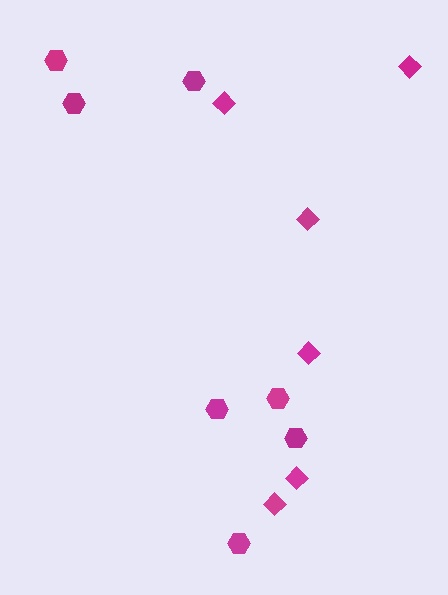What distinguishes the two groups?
There are 2 groups: one group of hexagons (7) and one group of diamonds (6).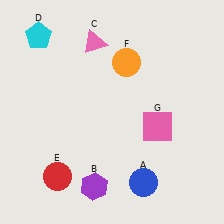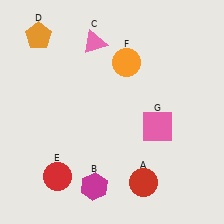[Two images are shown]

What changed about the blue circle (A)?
In Image 1, A is blue. In Image 2, it changed to red.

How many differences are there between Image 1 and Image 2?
There are 3 differences between the two images.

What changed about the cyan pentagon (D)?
In Image 1, D is cyan. In Image 2, it changed to orange.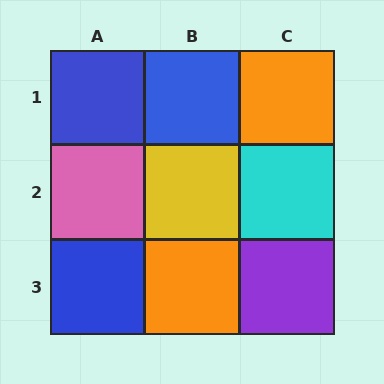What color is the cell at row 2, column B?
Yellow.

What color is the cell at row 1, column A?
Blue.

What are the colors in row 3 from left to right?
Blue, orange, purple.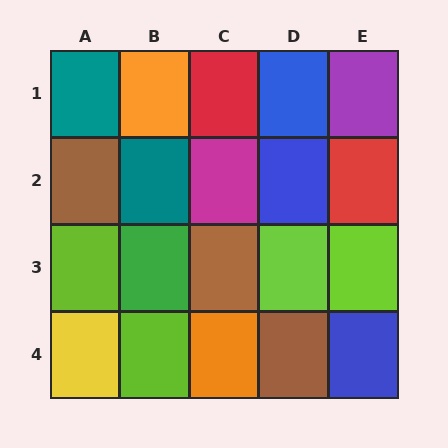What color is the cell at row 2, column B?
Teal.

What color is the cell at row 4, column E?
Blue.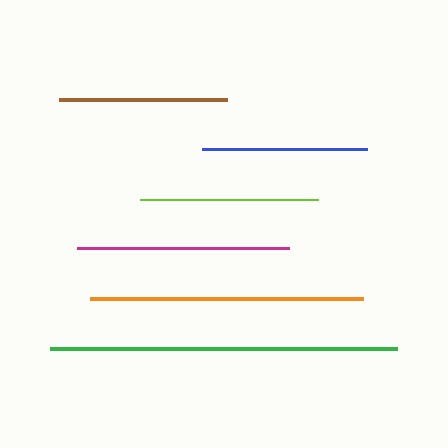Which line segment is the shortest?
The blue line is the shortest at approximately 164 pixels.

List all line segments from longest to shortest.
From longest to shortest: green, orange, magenta, lime, brown, blue.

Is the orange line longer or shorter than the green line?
The green line is longer than the orange line.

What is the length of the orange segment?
The orange segment is approximately 272 pixels long.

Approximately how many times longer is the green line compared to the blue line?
The green line is approximately 2.1 times the length of the blue line.